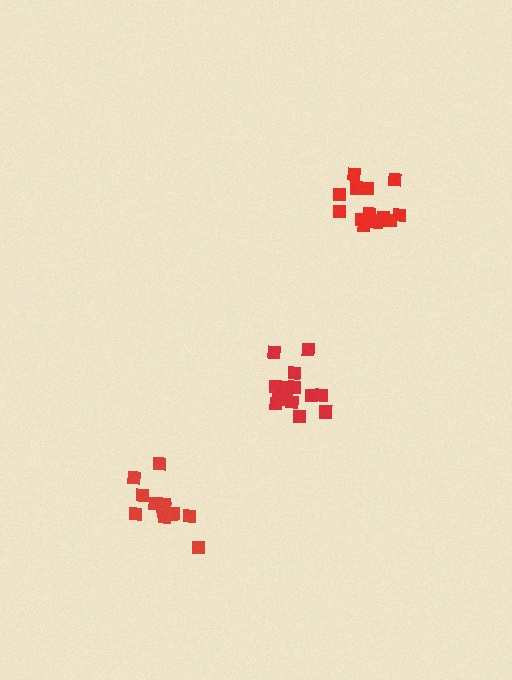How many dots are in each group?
Group 1: 13 dots, Group 2: 15 dots, Group 3: 14 dots (42 total).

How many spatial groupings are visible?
There are 3 spatial groupings.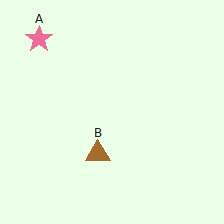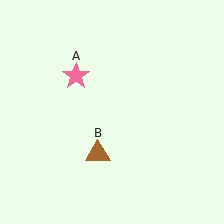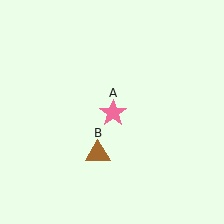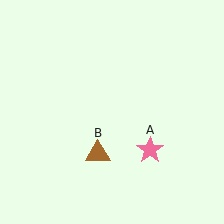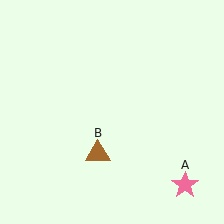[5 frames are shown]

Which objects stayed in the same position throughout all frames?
Brown triangle (object B) remained stationary.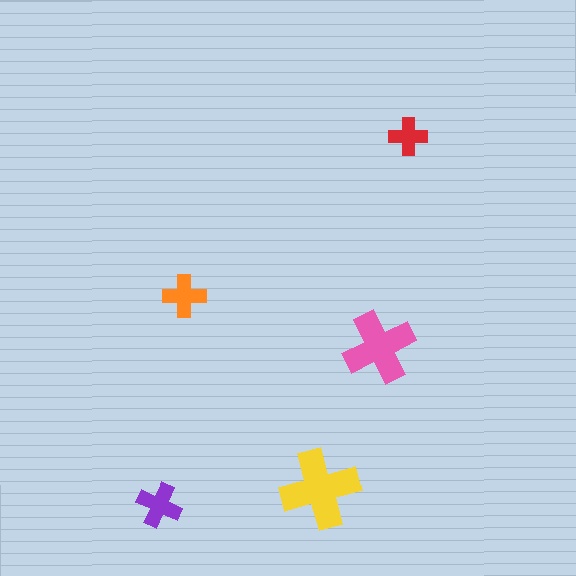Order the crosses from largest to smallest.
the yellow one, the pink one, the purple one, the orange one, the red one.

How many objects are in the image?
There are 5 objects in the image.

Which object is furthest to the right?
The red cross is rightmost.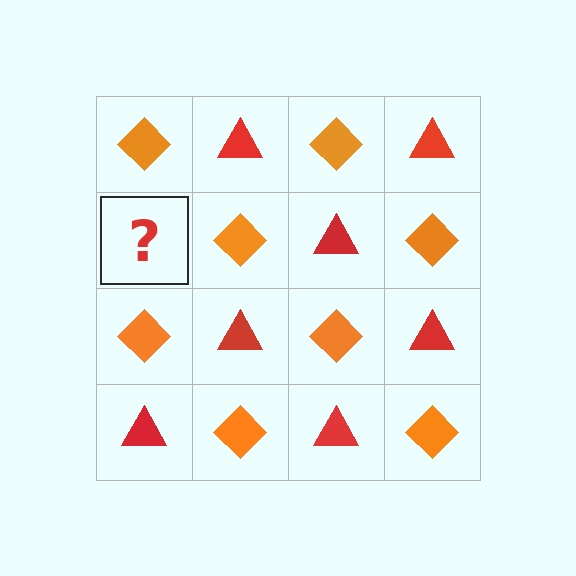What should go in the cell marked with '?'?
The missing cell should contain a red triangle.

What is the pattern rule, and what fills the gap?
The rule is that it alternates orange diamond and red triangle in a checkerboard pattern. The gap should be filled with a red triangle.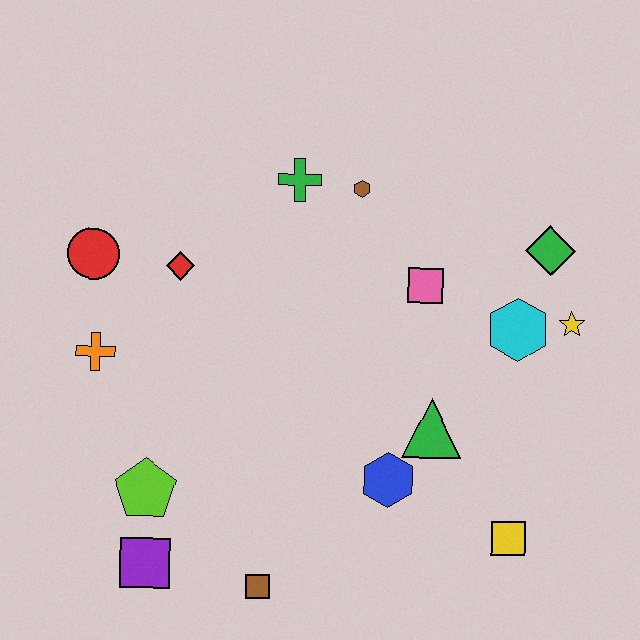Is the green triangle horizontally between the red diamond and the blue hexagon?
No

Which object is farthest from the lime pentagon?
The green diamond is farthest from the lime pentagon.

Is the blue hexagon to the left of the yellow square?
Yes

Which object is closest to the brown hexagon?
The green cross is closest to the brown hexagon.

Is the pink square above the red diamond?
No